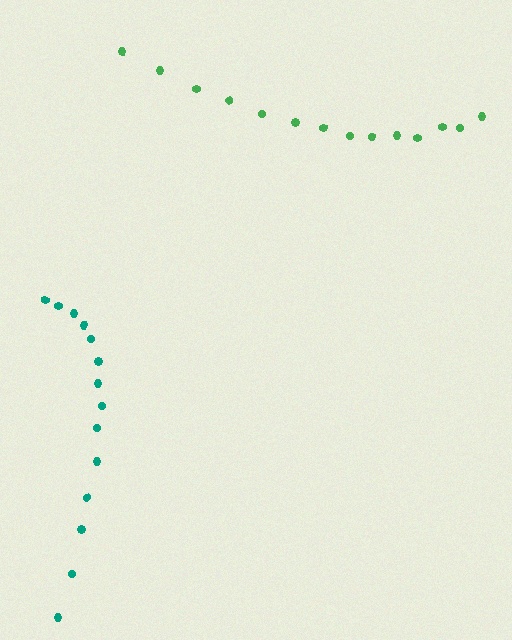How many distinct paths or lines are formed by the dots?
There are 2 distinct paths.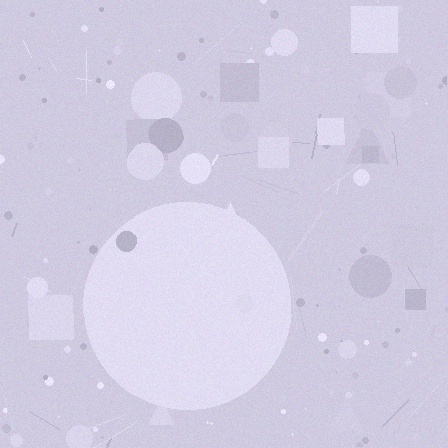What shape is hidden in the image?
A circle is hidden in the image.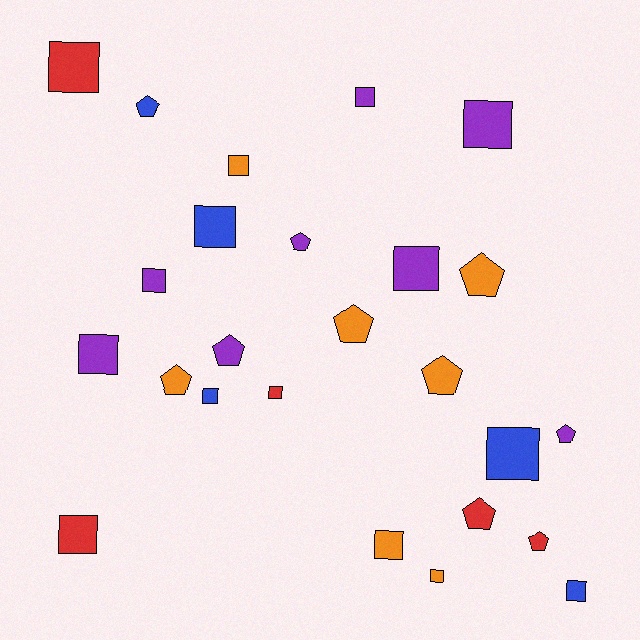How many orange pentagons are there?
There are 4 orange pentagons.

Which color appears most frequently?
Purple, with 8 objects.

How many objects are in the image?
There are 25 objects.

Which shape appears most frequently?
Square, with 15 objects.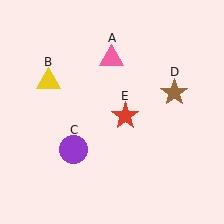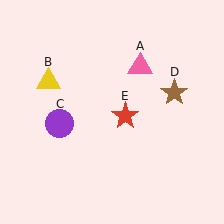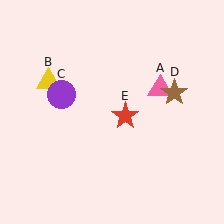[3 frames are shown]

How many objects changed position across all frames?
2 objects changed position: pink triangle (object A), purple circle (object C).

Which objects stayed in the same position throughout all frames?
Yellow triangle (object B) and brown star (object D) and red star (object E) remained stationary.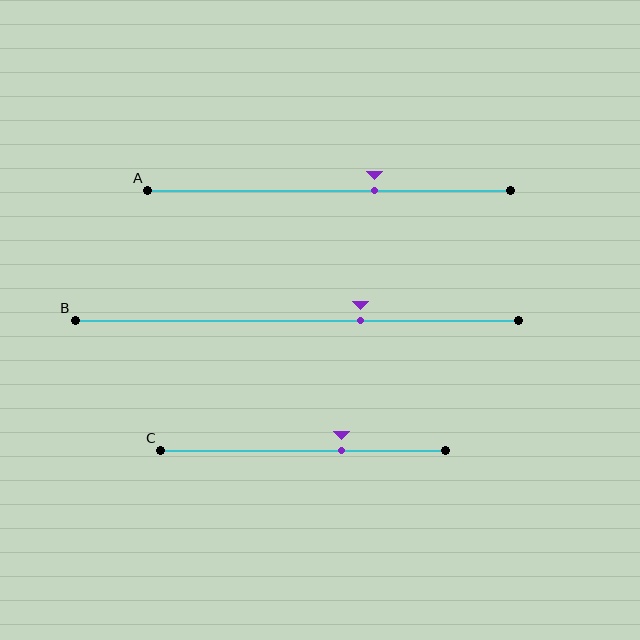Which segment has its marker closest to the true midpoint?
Segment A has its marker closest to the true midpoint.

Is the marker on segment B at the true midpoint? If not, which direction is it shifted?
No, the marker on segment B is shifted to the right by about 14% of the segment length.